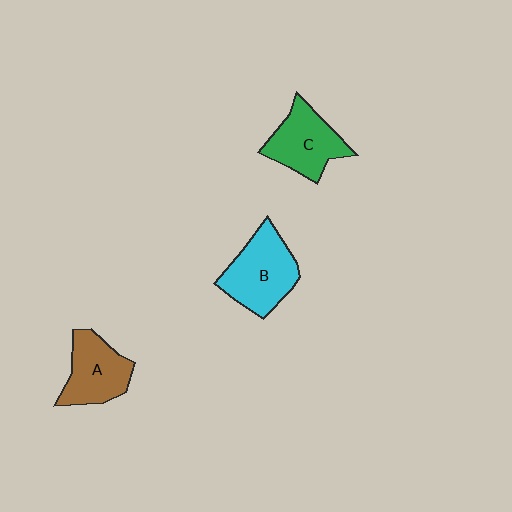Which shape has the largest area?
Shape B (cyan).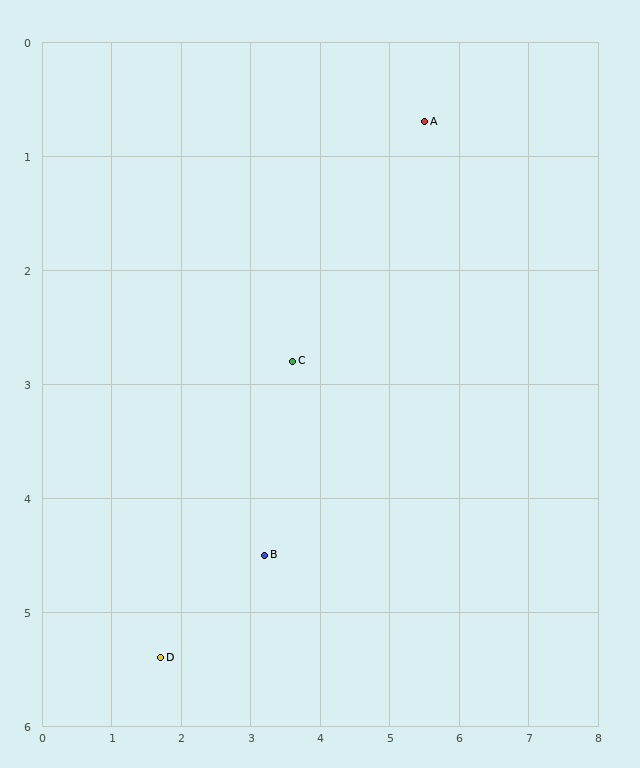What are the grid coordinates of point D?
Point D is at approximately (1.7, 5.4).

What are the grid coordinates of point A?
Point A is at approximately (5.5, 0.7).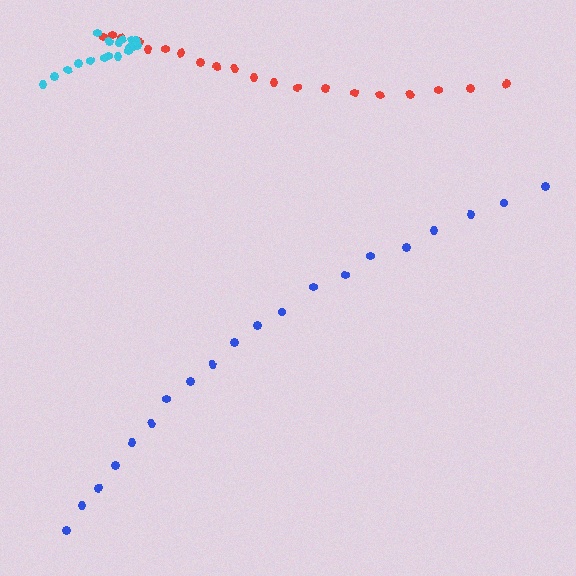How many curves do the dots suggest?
There are 3 distinct paths.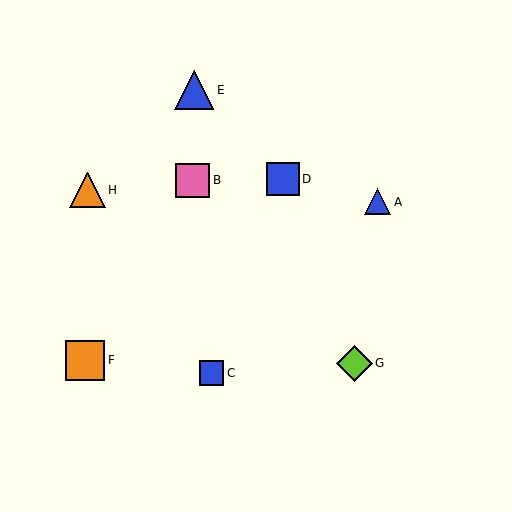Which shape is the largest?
The orange square (labeled F) is the largest.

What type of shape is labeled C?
Shape C is a blue square.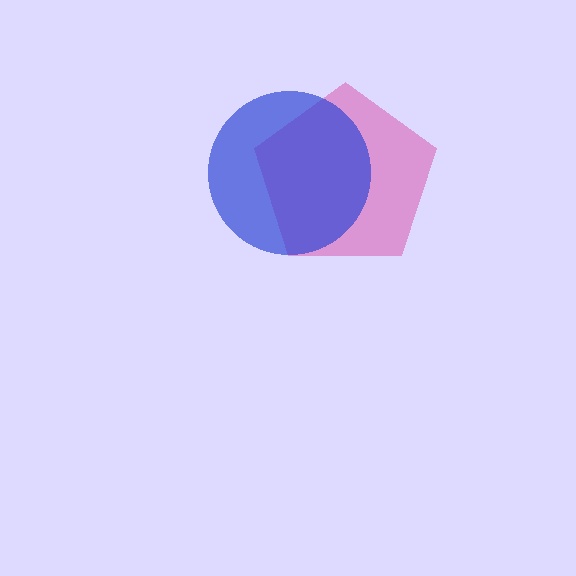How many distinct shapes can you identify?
There are 2 distinct shapes: a pink pentagon, a blue circle.